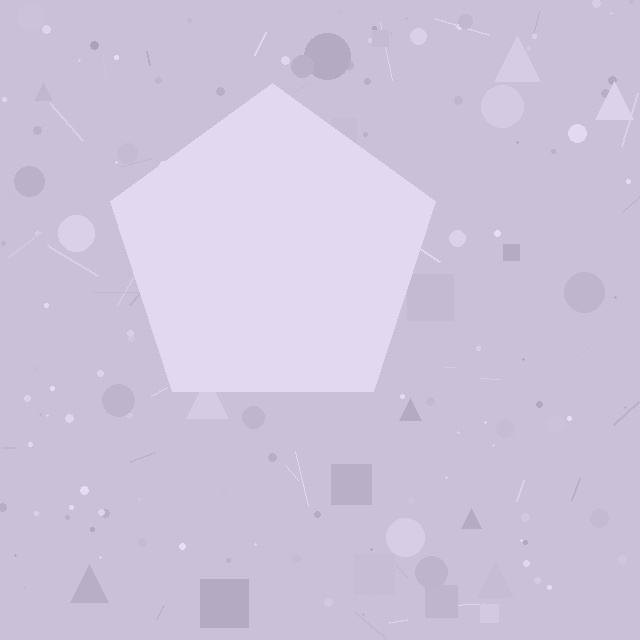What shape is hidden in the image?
A pentagon is hidden in the image.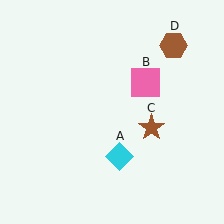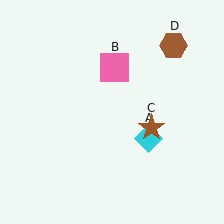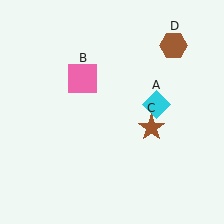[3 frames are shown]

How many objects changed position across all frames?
2 objects changed position: cyan diamond (object A), pink square (object B).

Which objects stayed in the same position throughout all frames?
Brown star (object C) and brown hexagon (object D) remained stationary.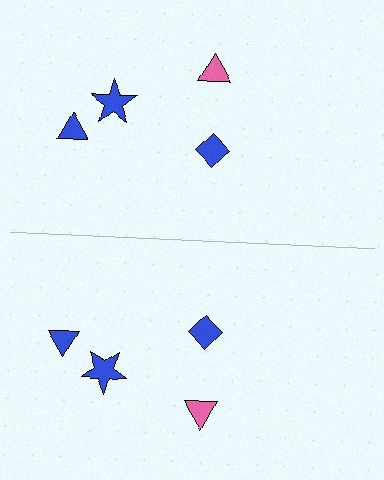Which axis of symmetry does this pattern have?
The pattern has a horizontal axis of symmetry running through the center of the image.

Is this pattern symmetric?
Yes, this pattern has bilateral (reflection) symmetry.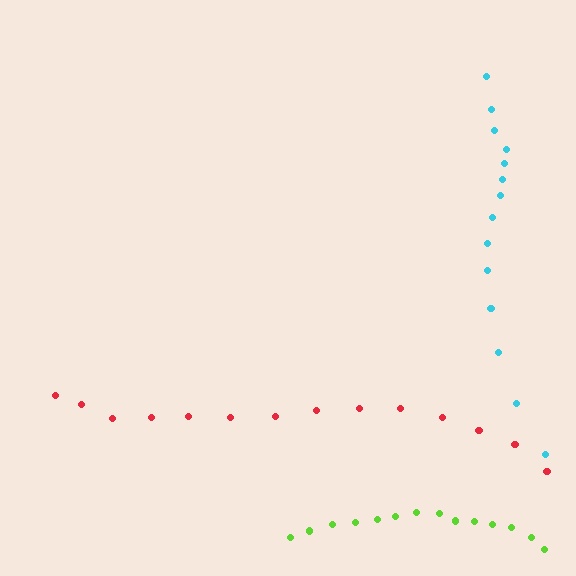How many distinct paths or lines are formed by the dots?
There are 3 distinct paths.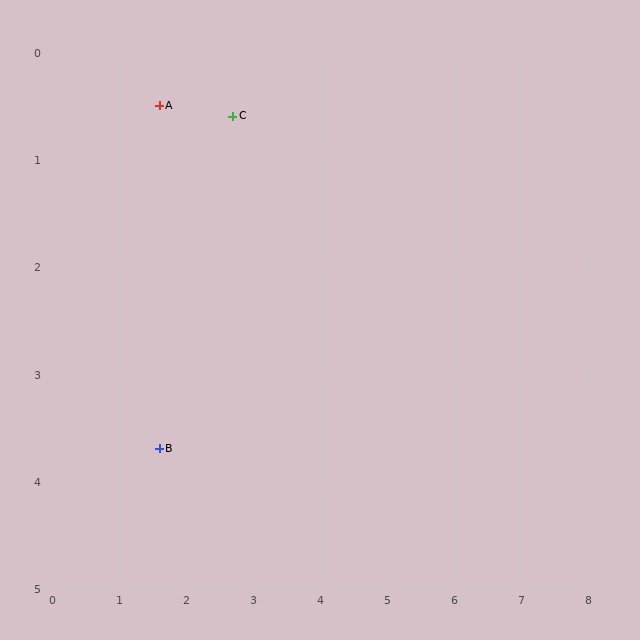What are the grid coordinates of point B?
Point B is at approximately (1.6, 3.7).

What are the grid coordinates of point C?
Point C is at approximately (2.7, 0.6).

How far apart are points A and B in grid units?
Points A and B are about 3.2 grid units apart.